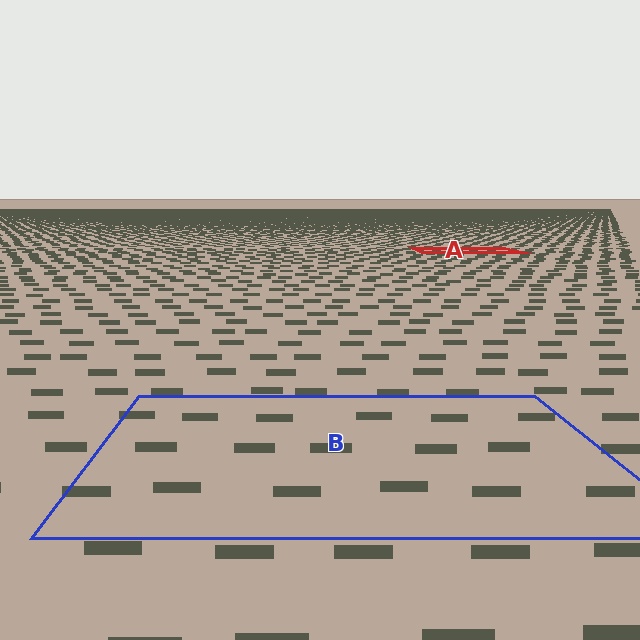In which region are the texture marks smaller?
The texture marks are smaller in region A, because it is farther away.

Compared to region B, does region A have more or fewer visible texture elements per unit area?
Region A has more texture elements per unit area — they are packed more densely because it is farther away.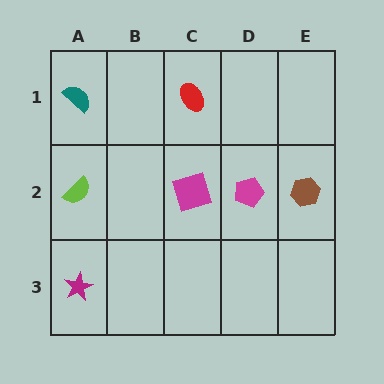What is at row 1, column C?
A red ellipse.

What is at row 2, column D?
A magenta pentagon.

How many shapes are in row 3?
1 shape.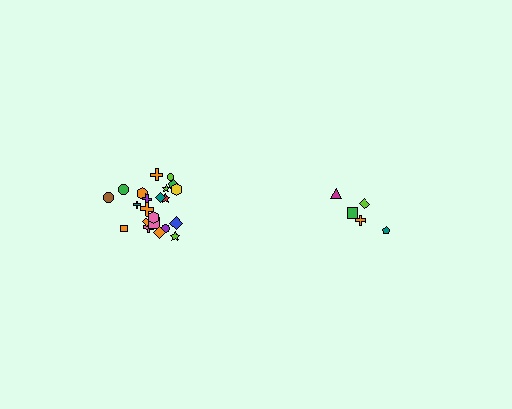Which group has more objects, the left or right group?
The left group.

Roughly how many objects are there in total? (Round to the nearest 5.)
Roughly 25 objects in total.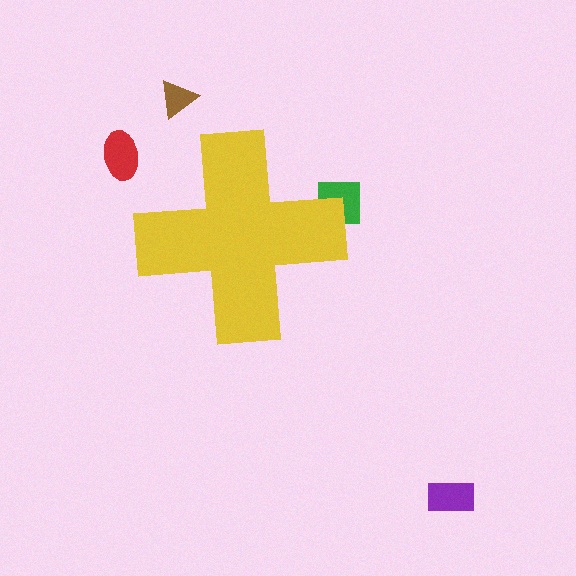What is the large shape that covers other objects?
A yellow cross.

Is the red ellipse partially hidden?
No, the red ellipse is fully visible.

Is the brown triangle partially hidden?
No, the brown triangle is fully visible.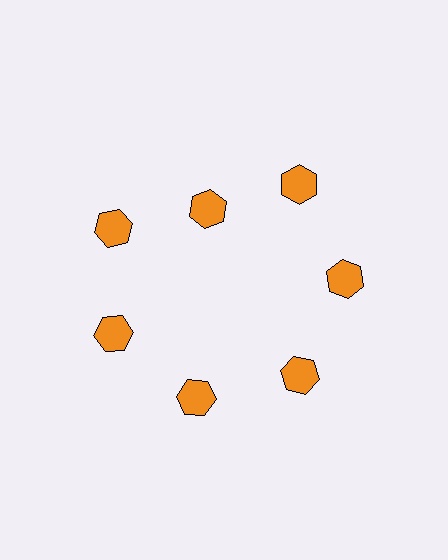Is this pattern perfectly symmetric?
No. The 7 orange hexagons are arranged in a ring, but one element near the 12 o'clock position is pulled inward toward the center, breaking the 7-fold rotational symmetry.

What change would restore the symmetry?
The symmetry would be restored by moving it outward, back onto the ring so that all 7 hexagons sit at equal angles and equal distance from the center.